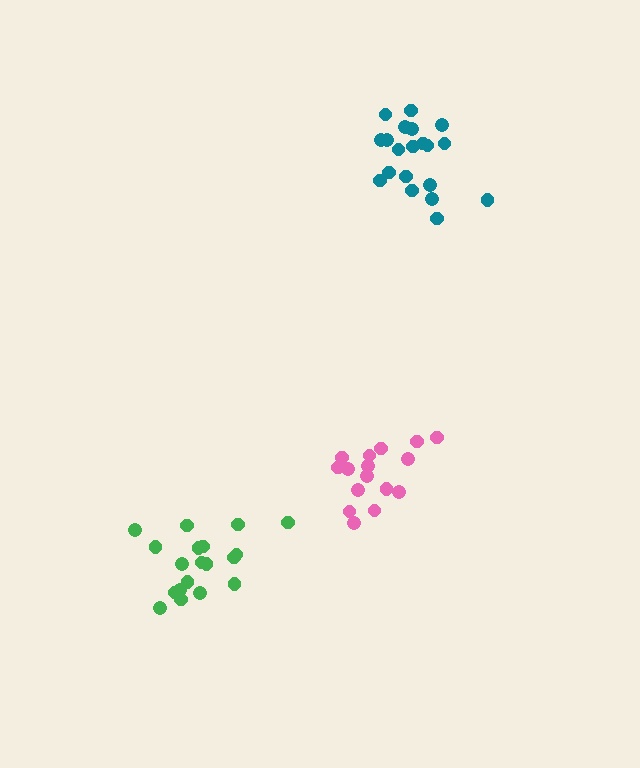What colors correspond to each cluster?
The clusters are colored: green, pink, teal.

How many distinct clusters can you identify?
There are 3 distinct clusters.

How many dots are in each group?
Group 1: 19 dots, Group 2: 16 dots, Group 3: 20 dots (55 total).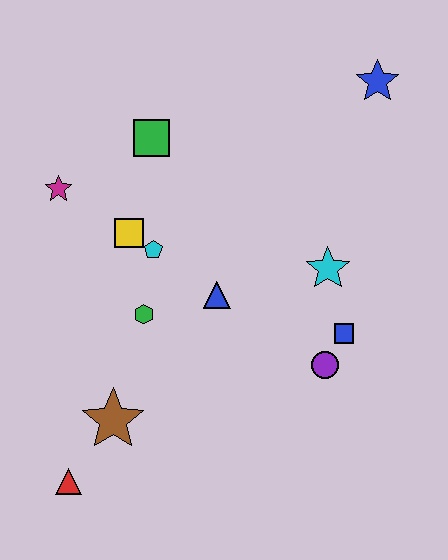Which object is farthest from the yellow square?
The blue star is farthest from the yellow square.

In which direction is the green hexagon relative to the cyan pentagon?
The green hexagon is below the cyan pentagon.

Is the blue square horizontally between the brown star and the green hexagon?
No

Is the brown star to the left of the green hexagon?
Yes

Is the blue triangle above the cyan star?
No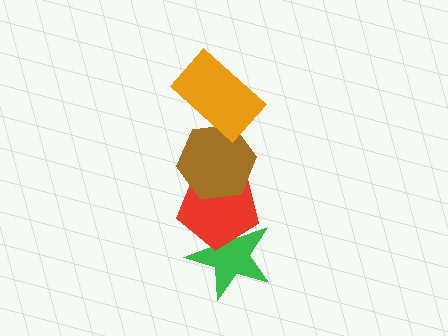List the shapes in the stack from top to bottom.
From top to bottom: the orange rectangle, the brown hexagon, the red pentagon, the green star.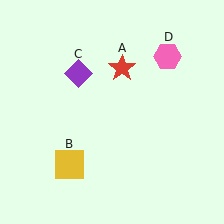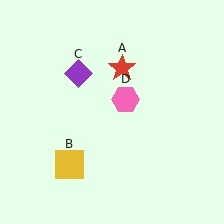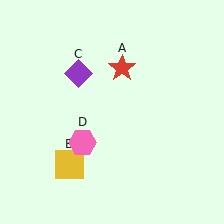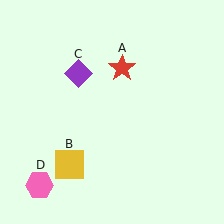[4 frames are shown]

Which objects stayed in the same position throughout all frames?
Red star (object A) and yellow square (object B) and purple diamond (object C) remained stationary.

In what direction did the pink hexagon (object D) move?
The pink hexagon (object D) moved down and to the left.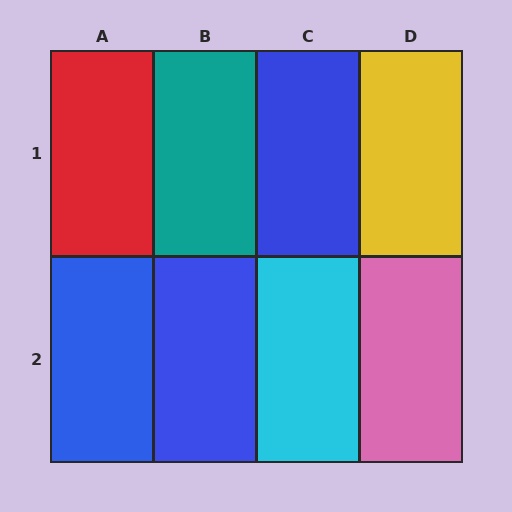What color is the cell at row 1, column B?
Teal.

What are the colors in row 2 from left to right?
Blue, blue, cyan, pink.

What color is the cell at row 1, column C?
Blue.